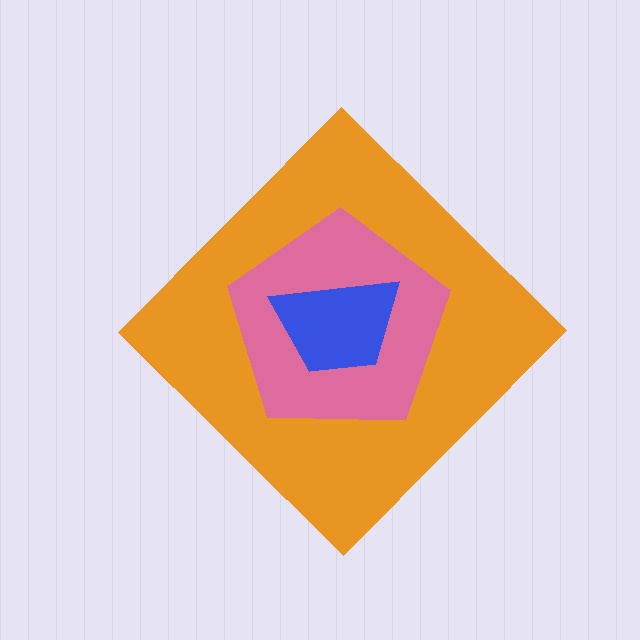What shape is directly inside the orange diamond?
The pink pentagon.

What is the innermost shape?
The blue trapezoid.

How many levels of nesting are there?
3.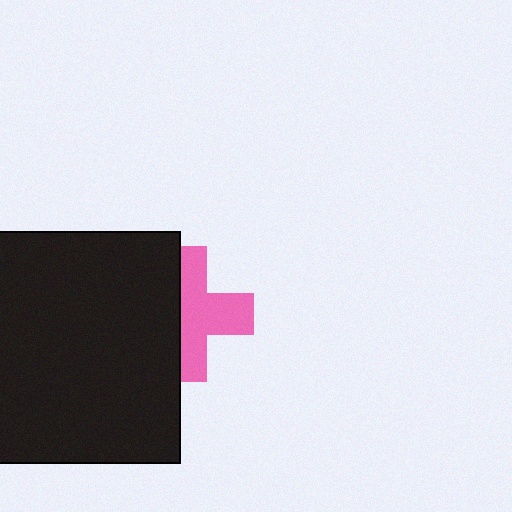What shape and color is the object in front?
The object in front is a black rectangle.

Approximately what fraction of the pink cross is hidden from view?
Roughly 43% of the pink cross is hidden behind the black rectangle.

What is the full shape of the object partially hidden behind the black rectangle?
The partially hidden object is a pink cross.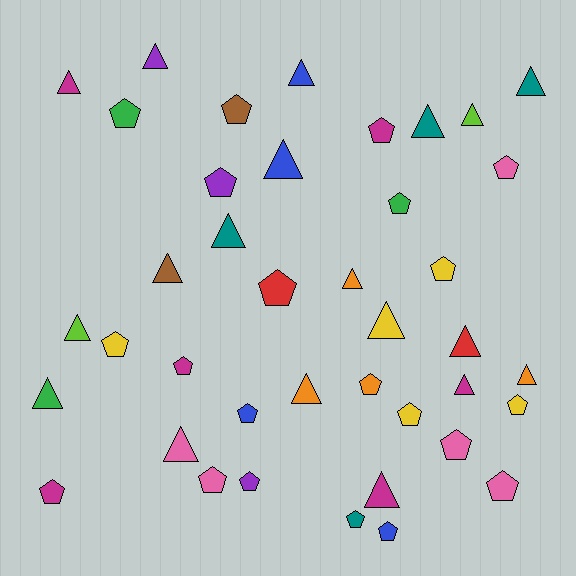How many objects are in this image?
There are 40 objects.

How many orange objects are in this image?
There are 4 orange objects.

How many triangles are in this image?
There are 19 triangles.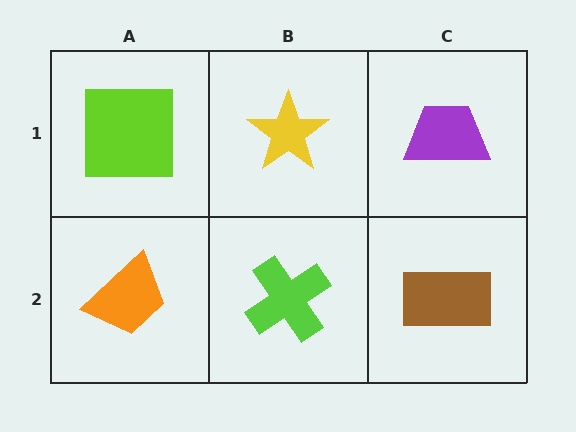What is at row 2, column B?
A lime cross.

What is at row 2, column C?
A brown rectangle.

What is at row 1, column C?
A purple trapezoid.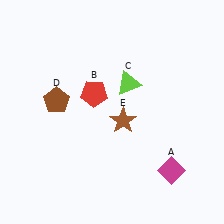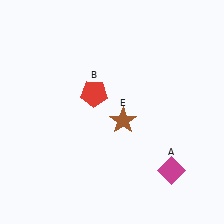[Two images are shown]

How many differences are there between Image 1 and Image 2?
There are 2 differences between the two images.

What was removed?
The lime triangle (C), the brown pentagon (D) were removed in Image 2.